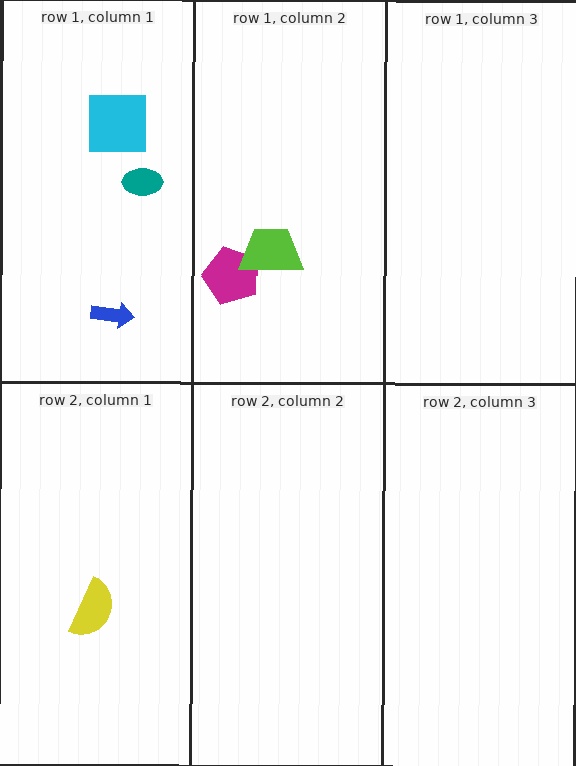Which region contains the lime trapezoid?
The row 1, column 2 region.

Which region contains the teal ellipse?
The row 1, column 1 region.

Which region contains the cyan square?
The row 1, column 1 region.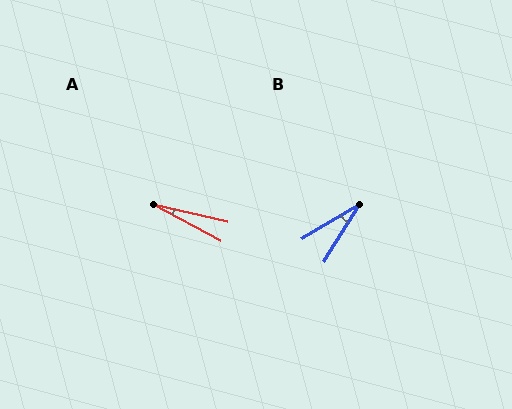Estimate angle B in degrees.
Approximately 28 degrees.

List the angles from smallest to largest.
A (15°), B (28°).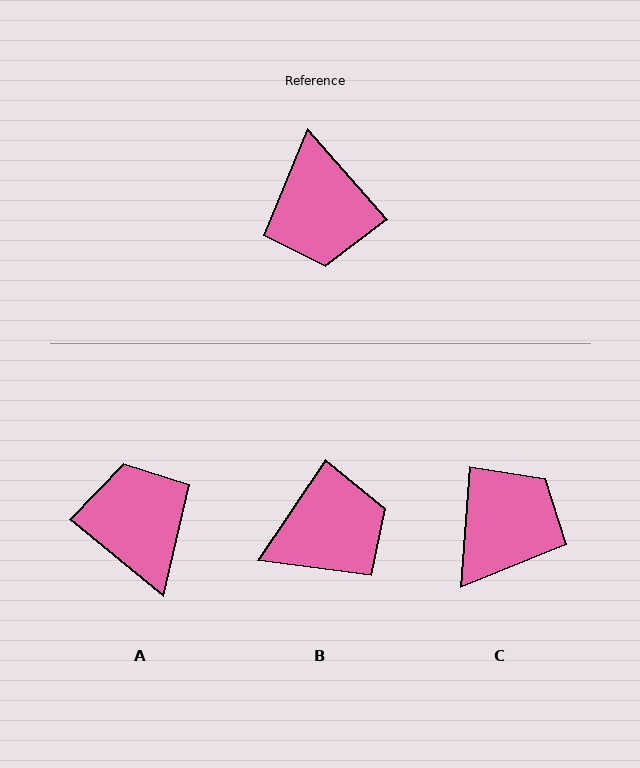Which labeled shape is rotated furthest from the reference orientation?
A, about 171 degrees away.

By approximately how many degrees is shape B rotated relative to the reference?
Approximately 105 degrees counter-clockwise.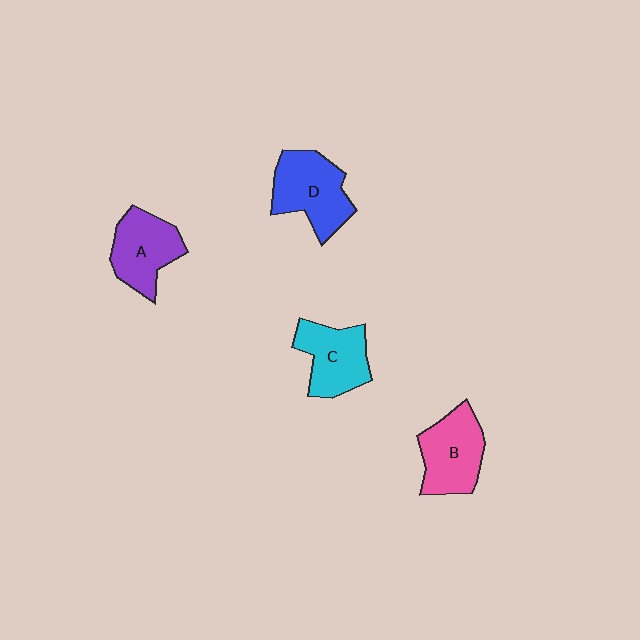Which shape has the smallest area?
Shape C (cyan).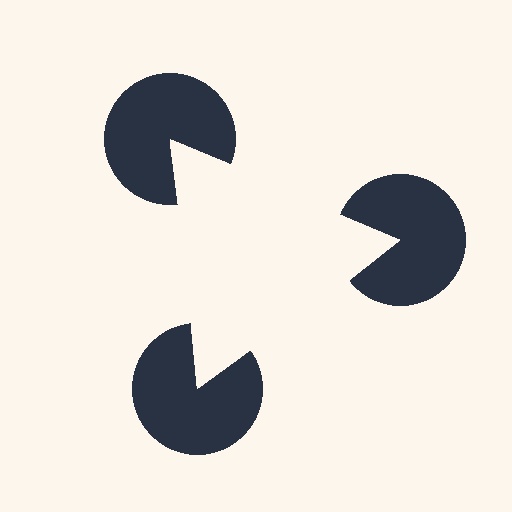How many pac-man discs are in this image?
There are 3 — one at each vertex of the illusory triangle.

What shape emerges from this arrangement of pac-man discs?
An illusory triangle — its edges are inferred from the aligned wedge cuts in the pac-man discs, not physically drawn.